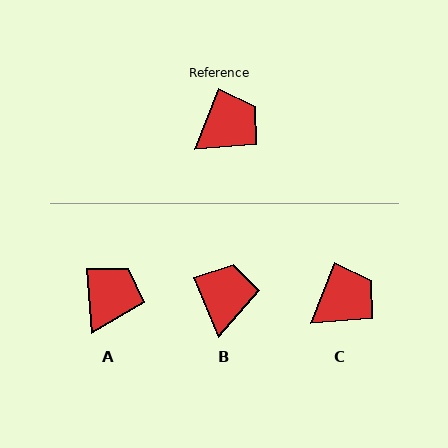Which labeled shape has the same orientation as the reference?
C.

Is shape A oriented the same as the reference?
No, it is off by about 25 degrees.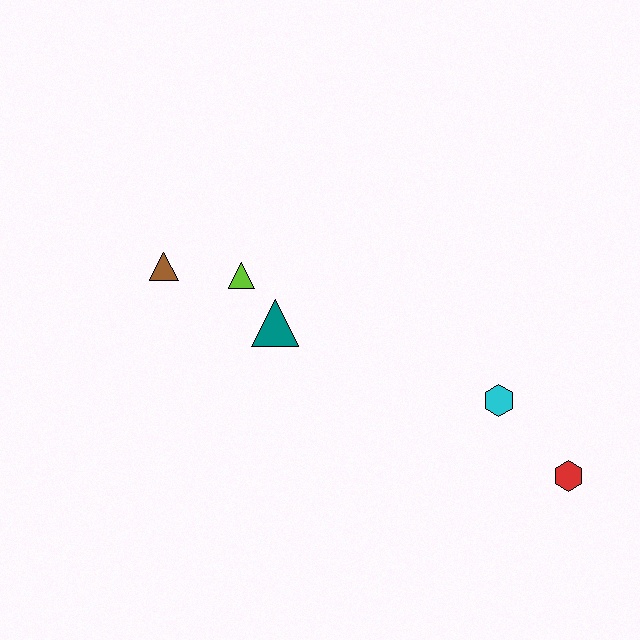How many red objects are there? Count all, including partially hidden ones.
There is 1 red object.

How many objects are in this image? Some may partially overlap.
There are 5 objects.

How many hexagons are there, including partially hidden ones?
There are 2 hexagons.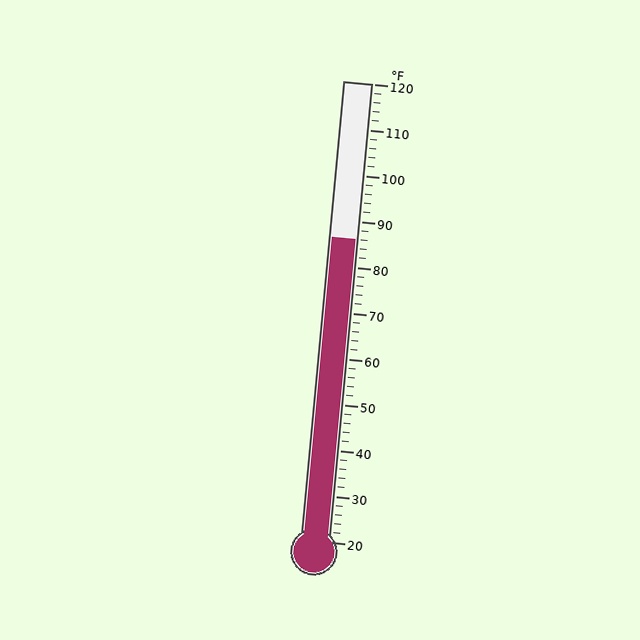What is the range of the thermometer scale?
The thermometer scale ranges from 20°F to 120°F.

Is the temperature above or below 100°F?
The temperature is below 100°F.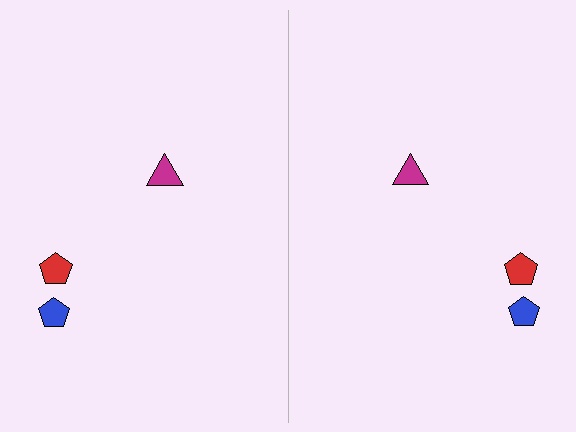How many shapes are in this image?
There are 6 shapes in this image.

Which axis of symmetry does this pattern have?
The pattern has a vertical axis of symmetry running through the center of the image.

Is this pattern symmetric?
Yes, this pattern has bilateral (reflection) symmetry.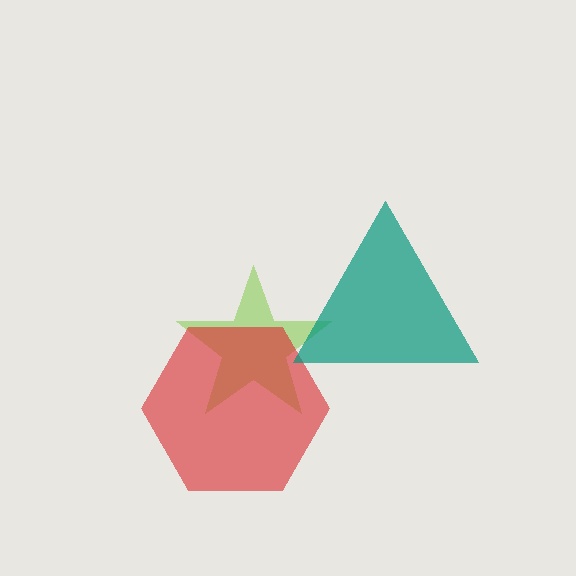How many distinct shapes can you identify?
There are 3 distinct shapes: a lime star, a red hexagon, a teal triangle.